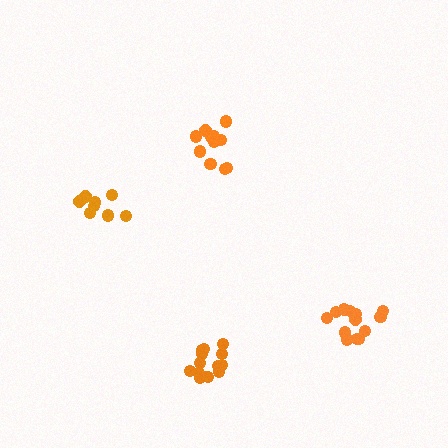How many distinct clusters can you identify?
There are 4 distinct clusters.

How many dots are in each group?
Group 1: 14 dots, Group 2: 13 dots, Group 3: 8 dots, Group 4: 11 dots (46 total).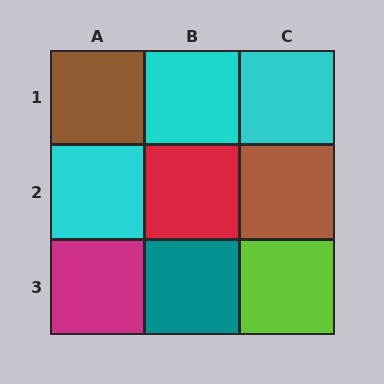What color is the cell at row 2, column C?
Brown.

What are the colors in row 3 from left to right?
Magenta, teal, lime.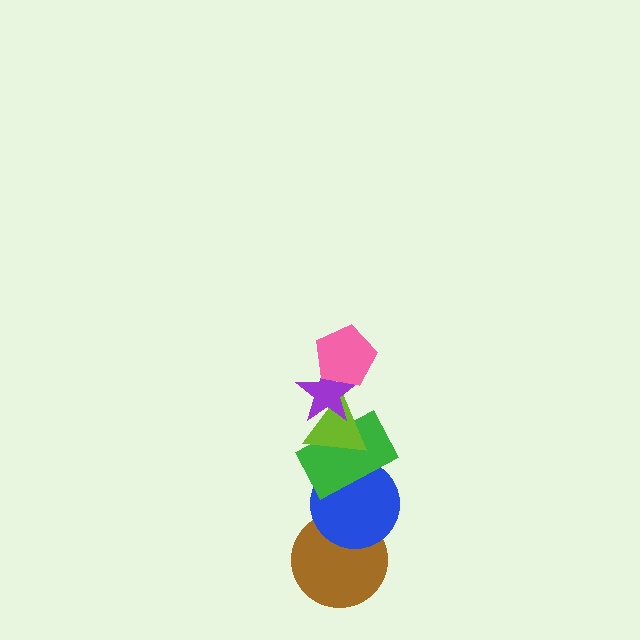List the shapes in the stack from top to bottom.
From top to bottom: the pink pentagon, the purple star, the lime triangle, the green rectangle, the blue circle, the brown circle.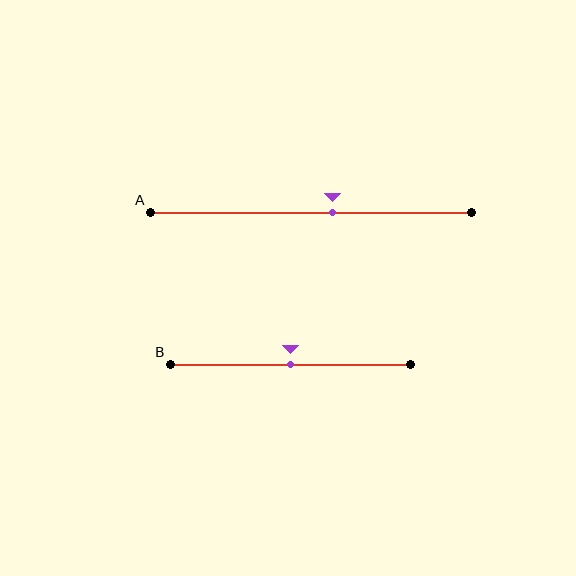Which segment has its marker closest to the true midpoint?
Segment B has its marker closest to the true midpoint.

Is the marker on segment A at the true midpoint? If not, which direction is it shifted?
No, the marker on segment A is shifted to the right by about 7% of the segment length.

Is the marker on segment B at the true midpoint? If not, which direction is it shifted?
Yes, the marker on segment B is at the true midpoint.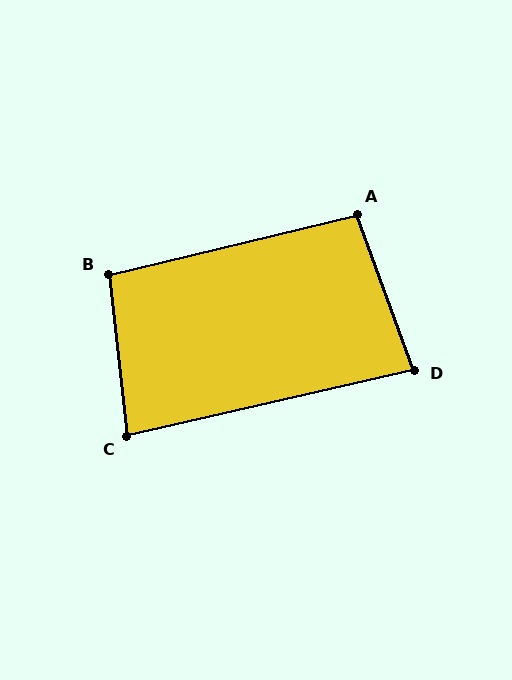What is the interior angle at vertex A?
Approximately 97 degrees (obtuse).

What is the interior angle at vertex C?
Approximately 83 degrees (acute).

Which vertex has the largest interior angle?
B, at approximately 97 degrees.